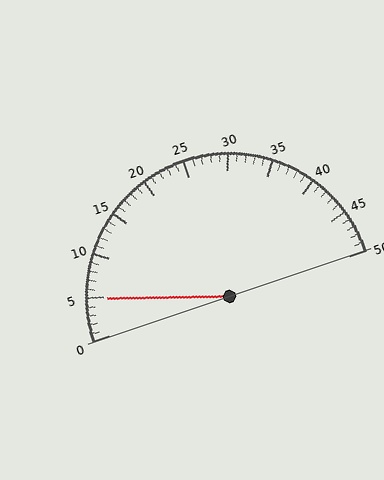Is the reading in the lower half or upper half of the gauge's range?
The reading is in the lower half of the range (0 to 50).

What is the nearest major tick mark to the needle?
The nearest major tick mark is 5.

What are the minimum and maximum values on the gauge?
The gauge ranges from 0 to 50.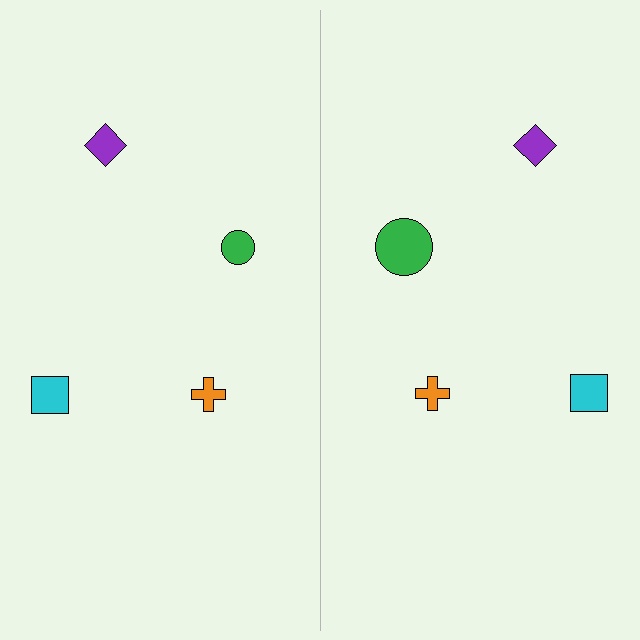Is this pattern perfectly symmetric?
No, the pattern is not perfectly symmetric. The green circle on the right side has a different size than its mirror counterpart.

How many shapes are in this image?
There are 8 shapes in this image.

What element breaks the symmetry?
The green circle on the right side has a different size than its mirror counterpart.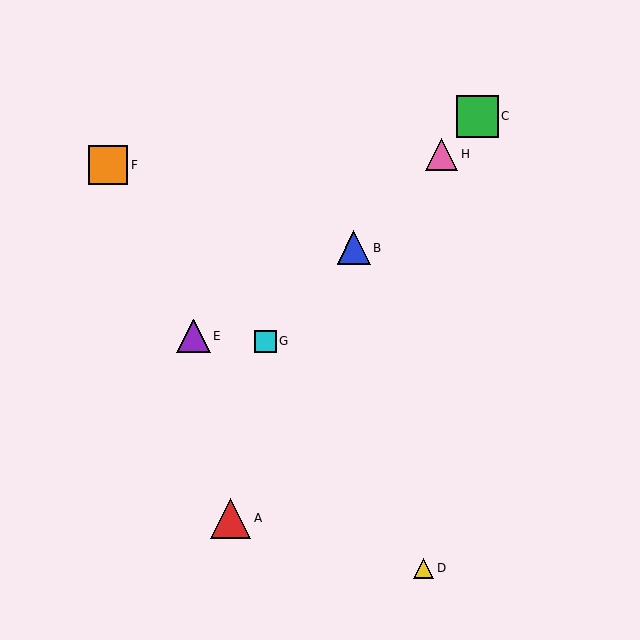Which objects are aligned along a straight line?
Objects B, C, G, H are aligned along a straight line.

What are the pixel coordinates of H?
Object H is at (441, 154).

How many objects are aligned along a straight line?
4 objects (B, C, G, H) are aligned along a straight line.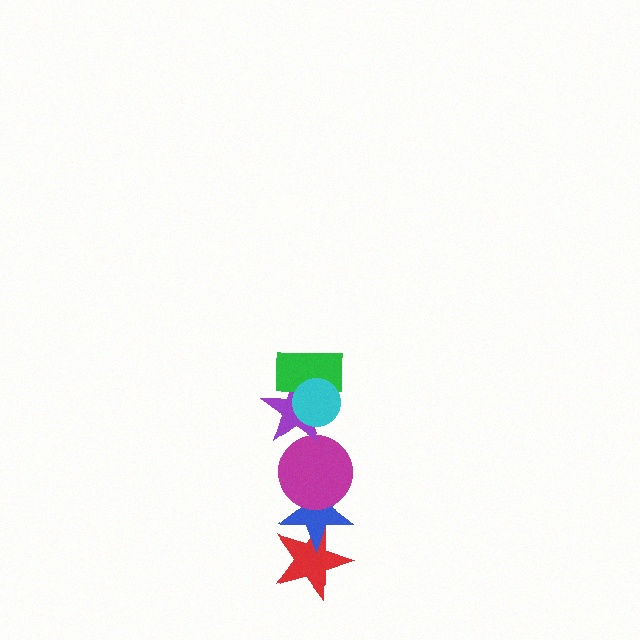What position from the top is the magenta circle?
The magenta circle is 4th from the top.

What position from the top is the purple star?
The purple star is 3rd from the top.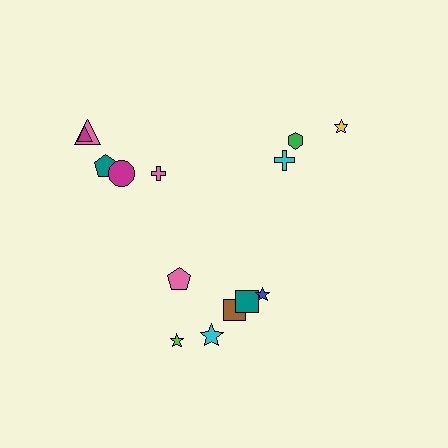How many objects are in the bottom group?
There are 6 objects.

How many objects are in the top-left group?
There are 5 objects.